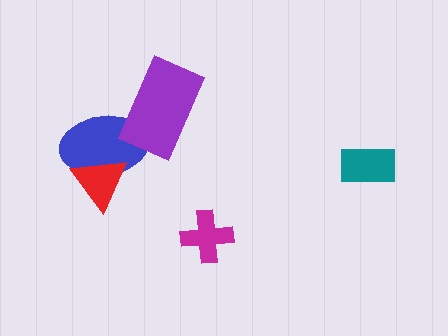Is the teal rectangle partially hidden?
No, no other shape covers it.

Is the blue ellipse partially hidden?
Yes, it is partially covered by another shape.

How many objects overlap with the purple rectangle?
1 object overlaps with the purple rectangle.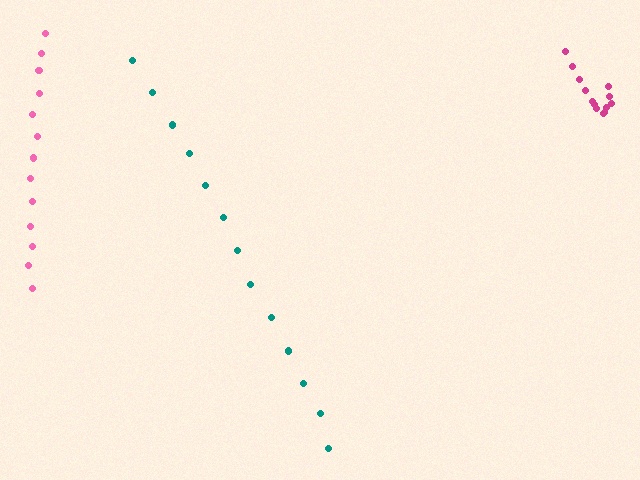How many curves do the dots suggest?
There are 3 distinct paths.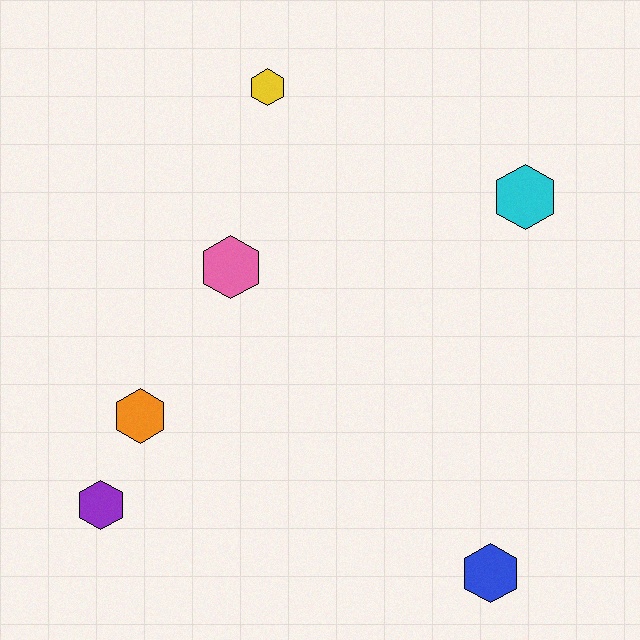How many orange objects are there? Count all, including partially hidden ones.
There is 1 orange object.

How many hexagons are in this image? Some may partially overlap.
There are 6 hexagons.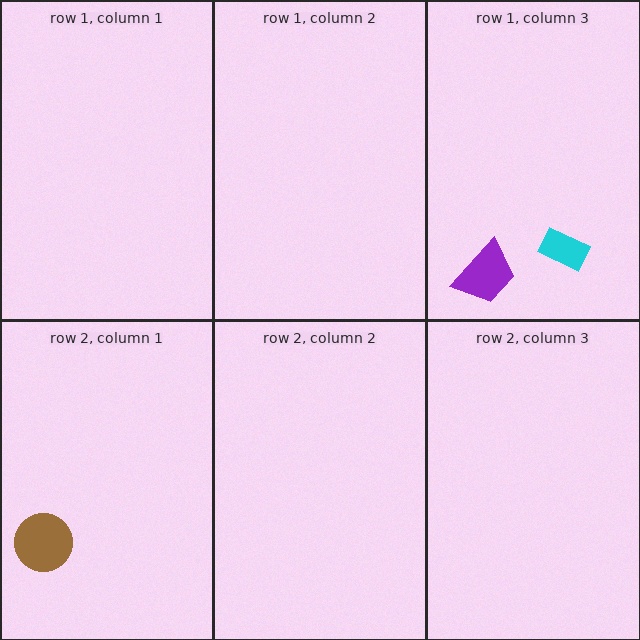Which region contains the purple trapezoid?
The row 1, column 3 region.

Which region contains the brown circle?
The row 2, column 1 region.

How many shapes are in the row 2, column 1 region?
1.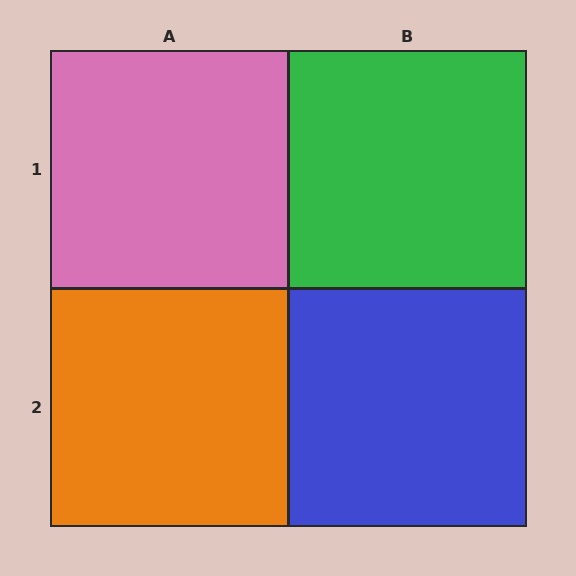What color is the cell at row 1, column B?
Green.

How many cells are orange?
1 cell is orange.